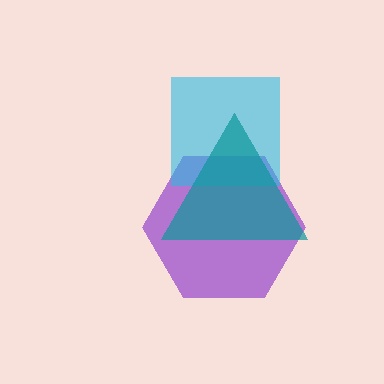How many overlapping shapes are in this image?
There are 3 overlapping shapes in the image.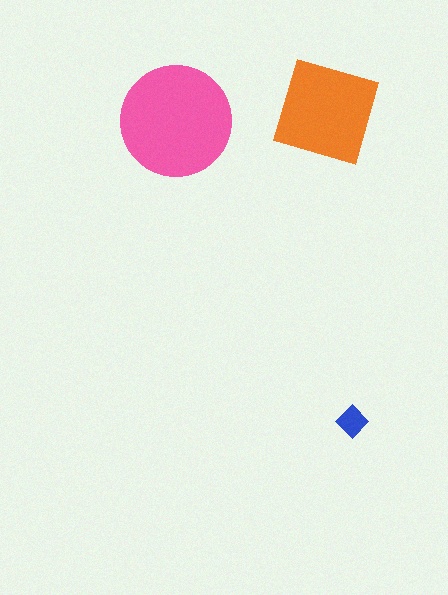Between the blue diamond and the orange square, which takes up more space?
The orange square.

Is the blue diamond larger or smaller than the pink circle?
Smaller.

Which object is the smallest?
The blue diamond.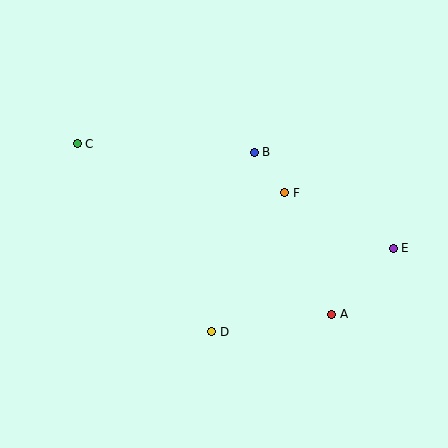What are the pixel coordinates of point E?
Point E is at (393, 248).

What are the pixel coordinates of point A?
Point A is at (332, 314).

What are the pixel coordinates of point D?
Point D is at (212, 332).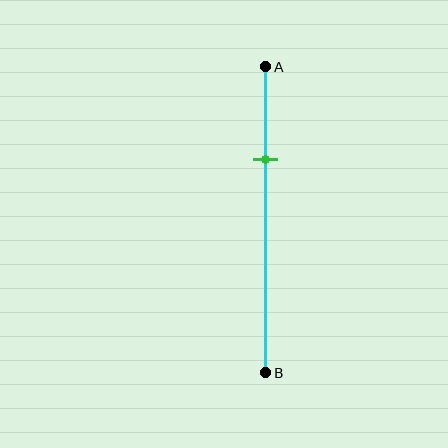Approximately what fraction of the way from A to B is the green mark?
The green mark is approximately 30% of the way from A to B.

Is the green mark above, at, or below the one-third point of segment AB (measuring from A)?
The green mark is approximately at the one-third point of segment AB.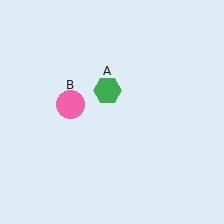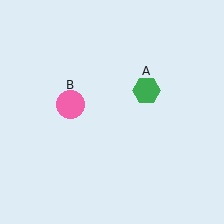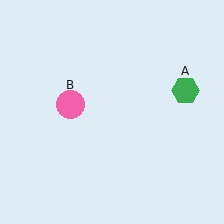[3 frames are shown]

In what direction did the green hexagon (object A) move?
The green hexagon (object A) moved right.